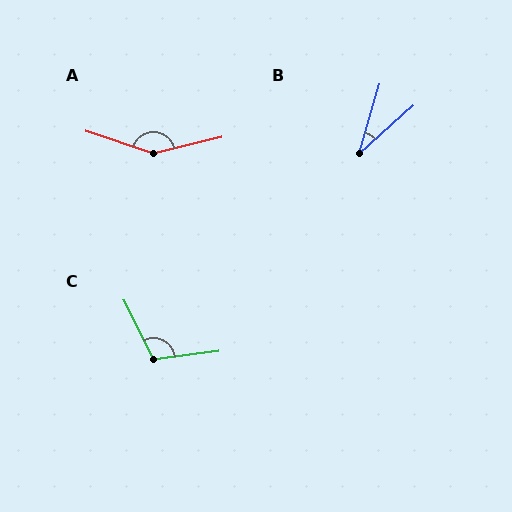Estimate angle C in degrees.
Approximately 109 degrees.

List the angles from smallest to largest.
B (32°), C (109°), A (148°).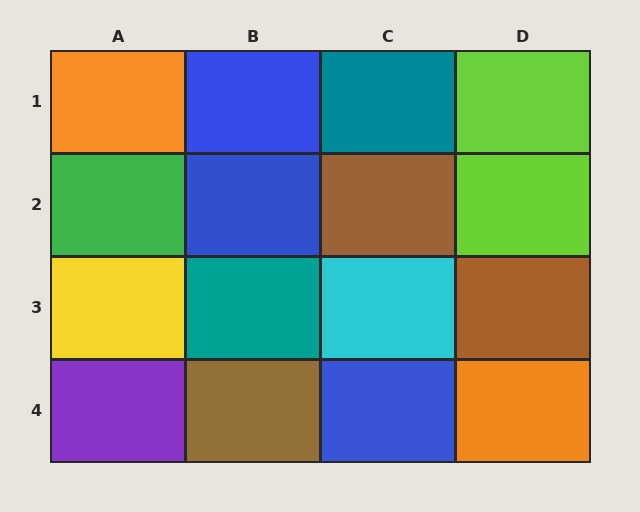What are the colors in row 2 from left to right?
Green, blue, brown, lime.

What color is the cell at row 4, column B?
Brown.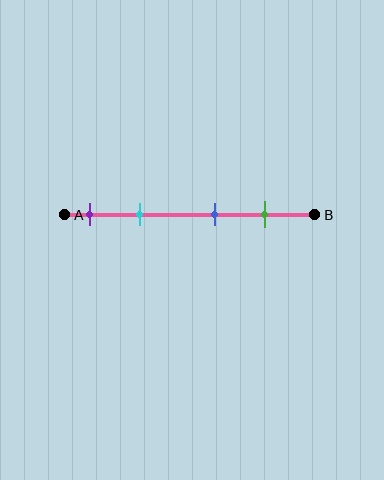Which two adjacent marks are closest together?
The purple and cyan marks are the closest adjacent pair.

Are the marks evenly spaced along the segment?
No, the marks are not evenly spaced.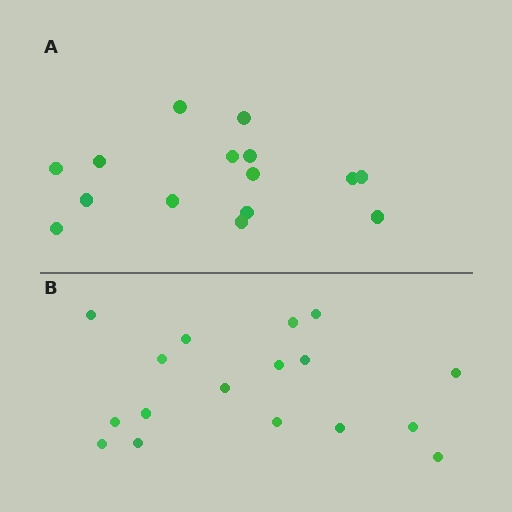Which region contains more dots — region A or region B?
Region B (the bottom region) has more dots.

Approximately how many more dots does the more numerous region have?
Region B has just a few more — roughly 2 or 3 more dots than region A.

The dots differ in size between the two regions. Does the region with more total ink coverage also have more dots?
No. Region A has more total ink coverage because its dots are larger, but region B actually contains more individual dots. Total area can be misleading — the number of items is what matters here.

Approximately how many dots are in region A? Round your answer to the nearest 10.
About 20 dots. (The exact count is 15, which rounds to 20.)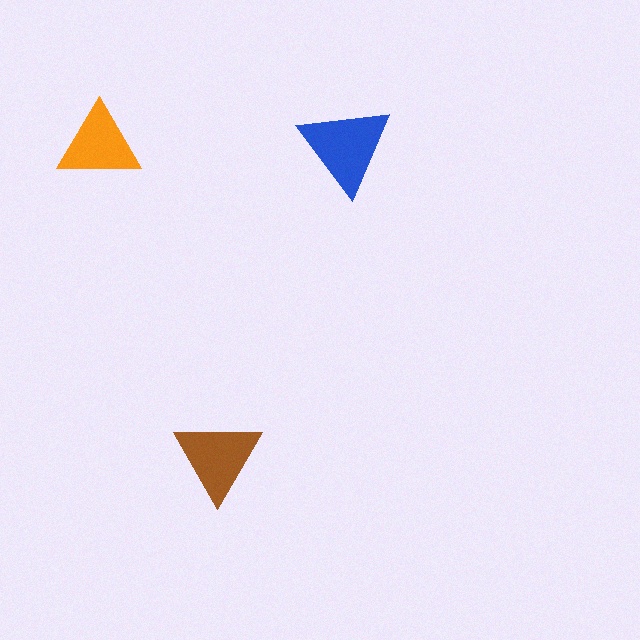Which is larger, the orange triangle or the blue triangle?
The blue one.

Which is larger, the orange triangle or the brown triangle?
The brown one.